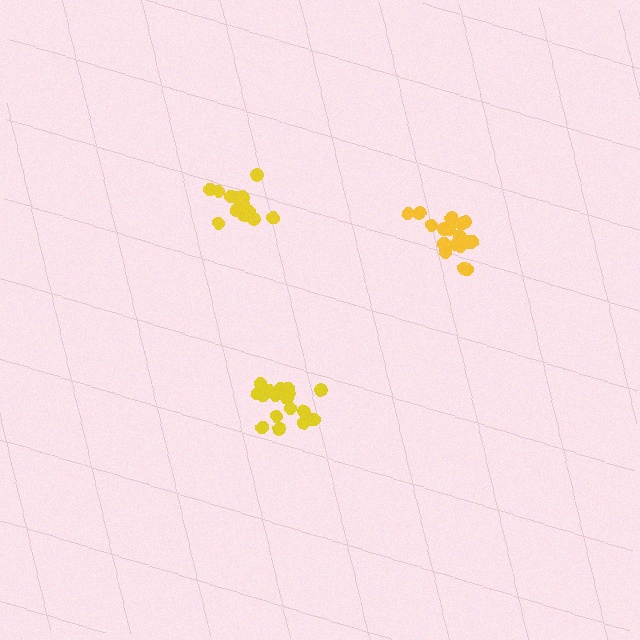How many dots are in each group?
Group 1: 13 dots, Group 2: 17 dots, Group 3: 17 dots (47 total).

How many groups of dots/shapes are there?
There are 3 groups.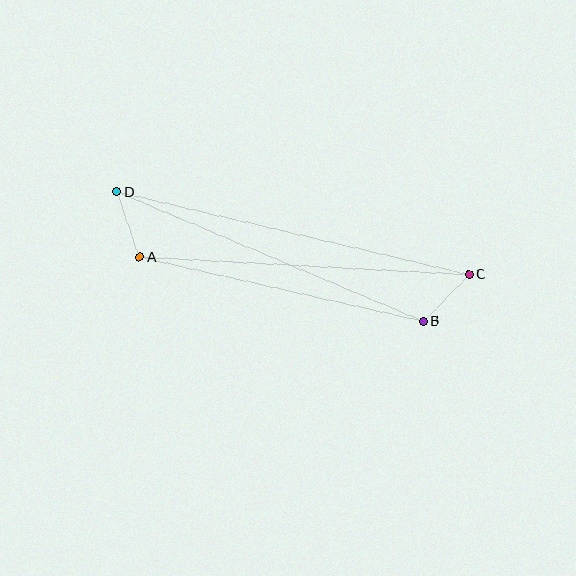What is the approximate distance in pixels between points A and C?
The distance between A and C is approximately 330 pixels.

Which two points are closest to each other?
Points B and C are closest to each other.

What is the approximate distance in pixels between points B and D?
The distance between B and D is approximately 333 pixels.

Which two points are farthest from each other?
Points C and D are farthest from each other.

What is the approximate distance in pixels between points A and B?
The distance between A and B is approximately 291 pixels.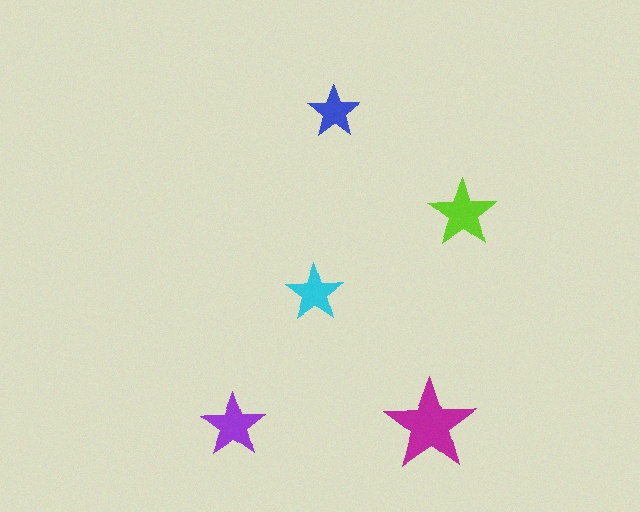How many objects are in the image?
There are 5 objects in the image.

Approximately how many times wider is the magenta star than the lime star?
About 1.5 times wider.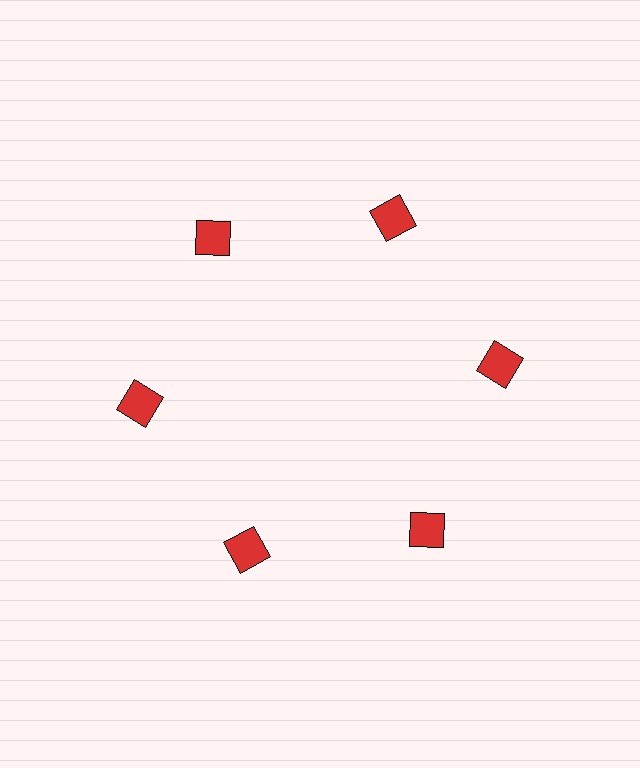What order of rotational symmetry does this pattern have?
This pattern has 6-fold rotational symmetry.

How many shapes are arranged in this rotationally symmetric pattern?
There are 6 shapes, arranged in 6 groups of 1.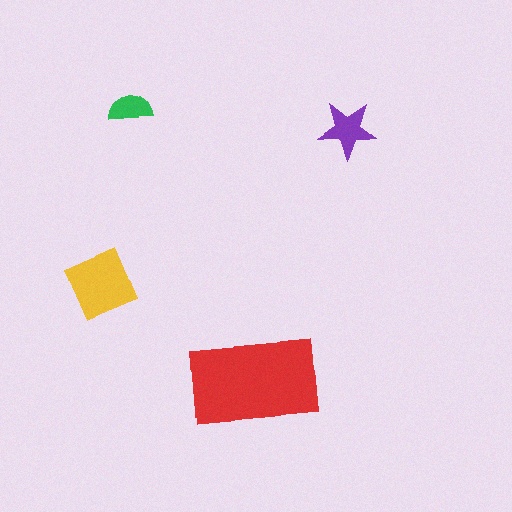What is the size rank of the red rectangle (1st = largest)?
1st.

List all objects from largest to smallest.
The red rectangle, the yellow diamond, the purple star, the green semicircle.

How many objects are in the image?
There are 4 objects in the image.